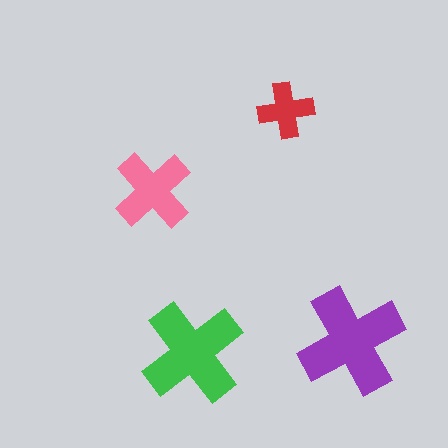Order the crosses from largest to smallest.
the purple one, the green one, the pink one, the red one.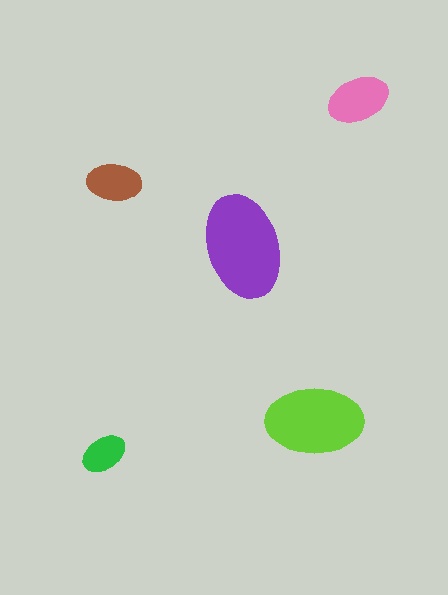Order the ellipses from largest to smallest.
the purple one, the lime one, the pink one, the brown one, the green one.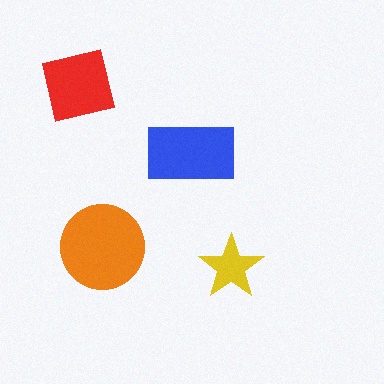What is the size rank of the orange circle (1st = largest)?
1st.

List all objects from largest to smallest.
The orange circle, the blue rectangle, the red square, the yellow star.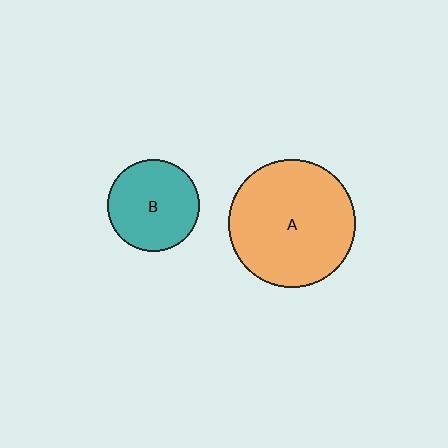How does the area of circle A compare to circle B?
Approximately 1.9 times.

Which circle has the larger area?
Circle A (orange).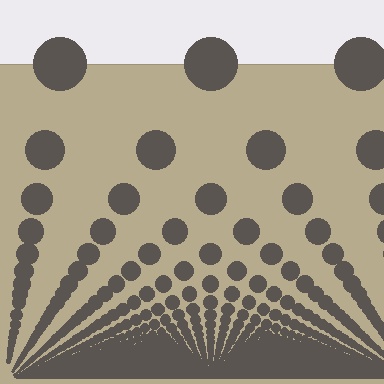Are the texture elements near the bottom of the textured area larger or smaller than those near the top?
Smaller. The gradient is inverted — elements near the bottom are smaller and denser.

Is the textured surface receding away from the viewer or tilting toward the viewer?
The surface appears to tilt toward the viewer. Texture elements get larger and sparser toward the top.